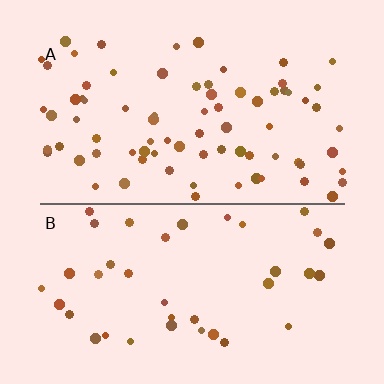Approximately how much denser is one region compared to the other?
Approximately 1.9× — region A over region B.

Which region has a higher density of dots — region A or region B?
A (the top).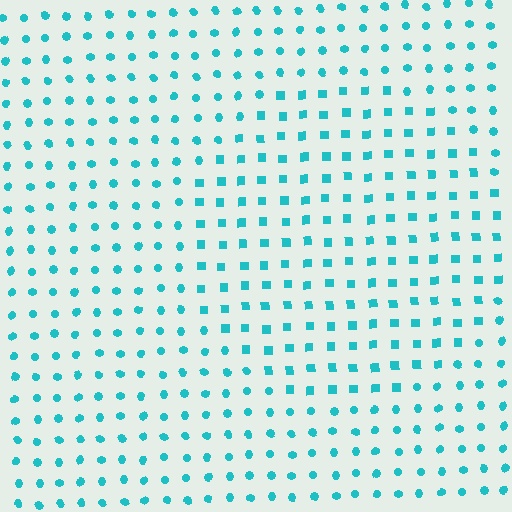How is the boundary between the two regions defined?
The boundary is defined by a change in element shape: squares inside vs. circles outside. All elements share the same color and spacing.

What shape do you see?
I see a circle.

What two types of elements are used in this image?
The image uses squares inside the circle region and circles outside it.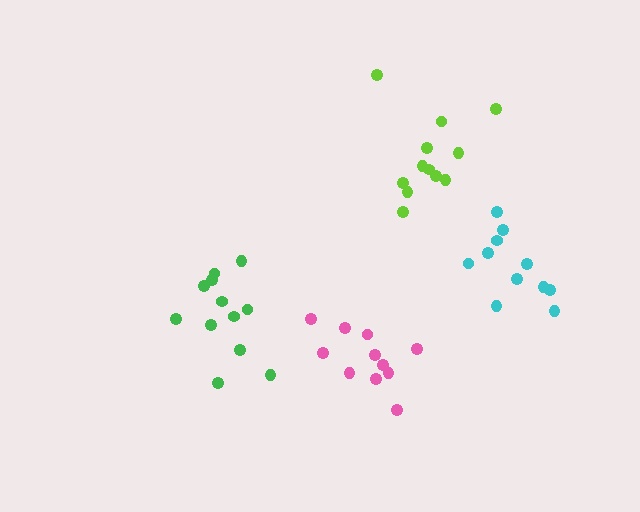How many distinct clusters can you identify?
There are 4 distinct clusters.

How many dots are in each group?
Group 1: 12 dots, Group 2: 11 dots, Group 3: 11 dots, Group 4: 12 dots (46 total).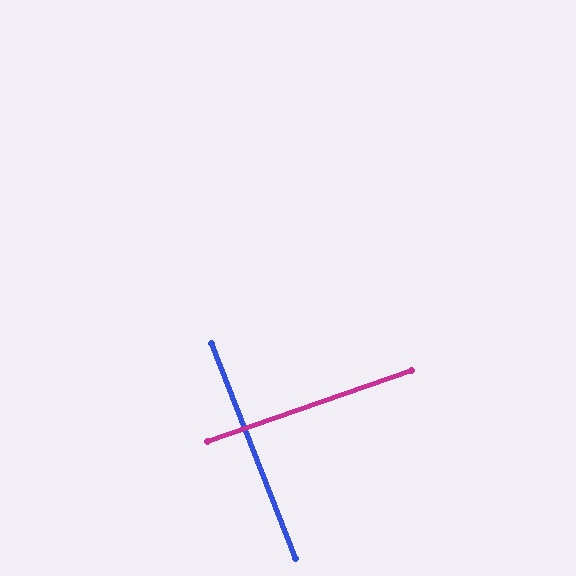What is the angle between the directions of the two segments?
Approximately 88 degrees.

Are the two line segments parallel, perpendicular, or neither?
Perpendicular — they meet at approximately 88°.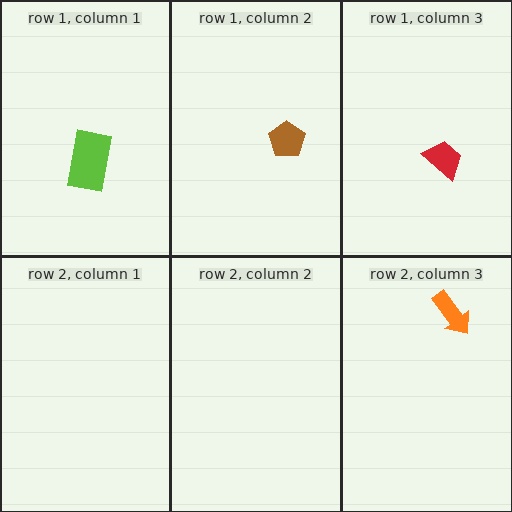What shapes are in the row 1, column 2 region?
The brown pentagon.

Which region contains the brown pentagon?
The row 1, column 2 region.